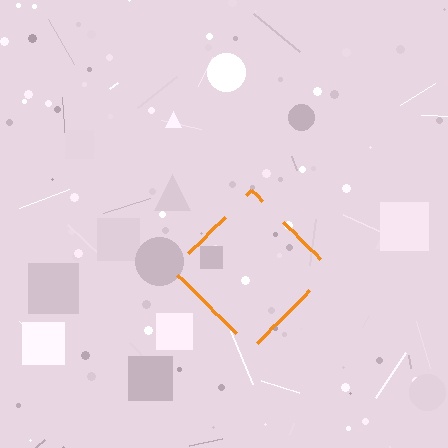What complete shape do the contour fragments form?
The contour fragments form a diamond.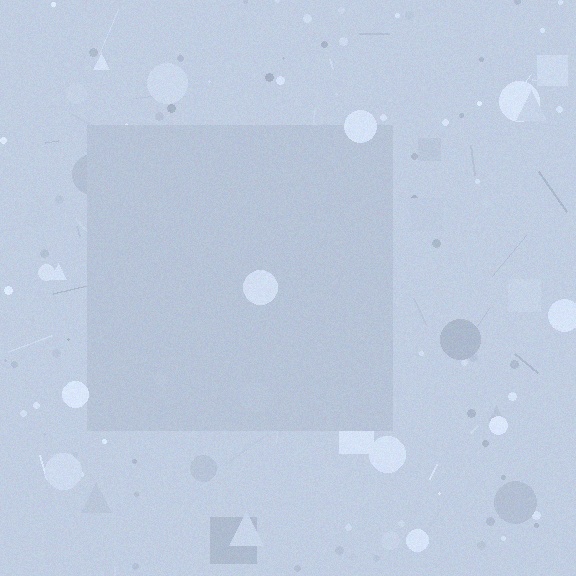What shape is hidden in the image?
A square is hidden in the image.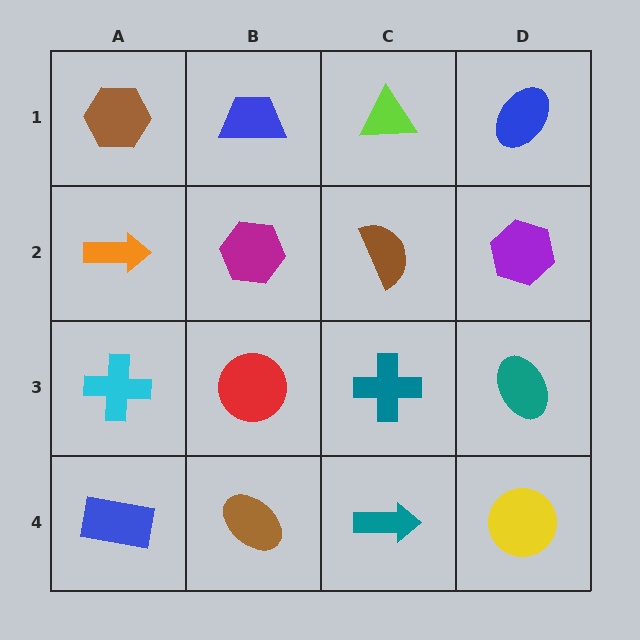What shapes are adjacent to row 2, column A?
A brown hexagon (row 1, column A), a cyan cross (row 3, column A), a magenta hexagon (row 2, column B).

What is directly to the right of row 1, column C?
A blue ellipse.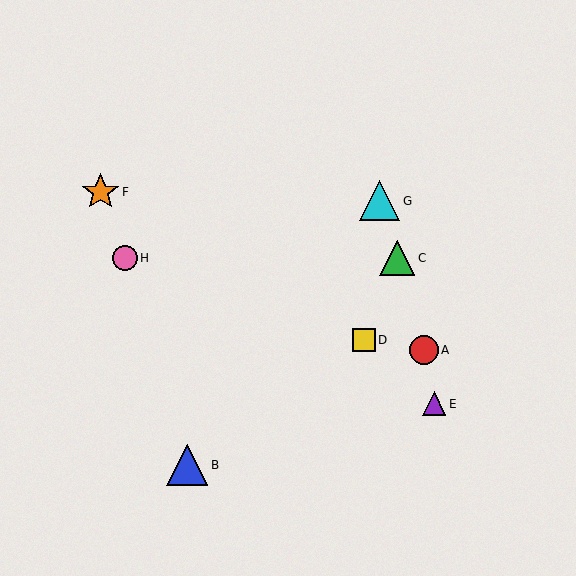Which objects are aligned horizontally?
Objects C, H are aligned horizontally.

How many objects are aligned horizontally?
2 objects (C, H) are aligned horizontally.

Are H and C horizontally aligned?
Yes, both are at y≈258.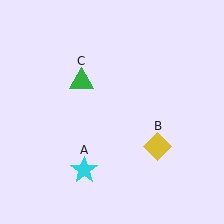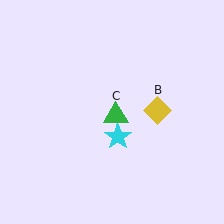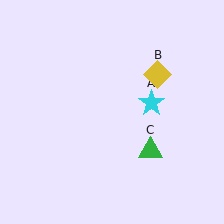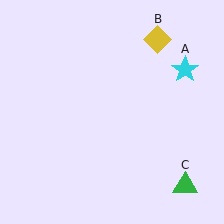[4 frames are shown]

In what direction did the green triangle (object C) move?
The green triangle (object C) moved down and to the right.